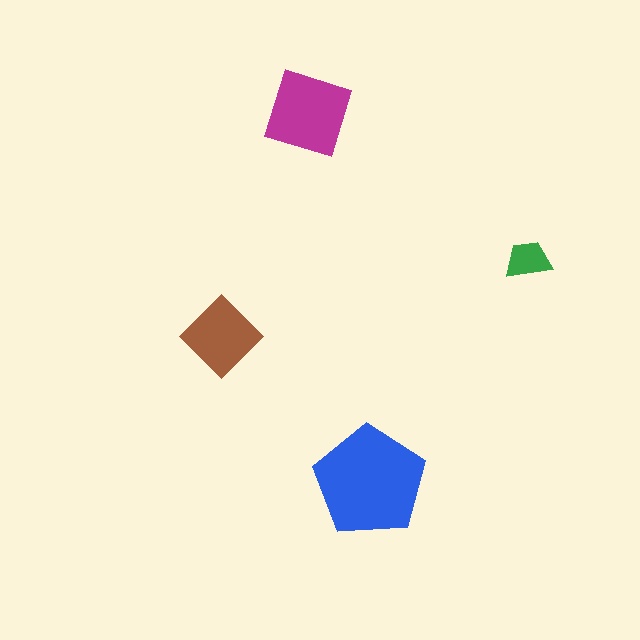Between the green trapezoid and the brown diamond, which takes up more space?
The brown diamond.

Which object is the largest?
The blue pentagon.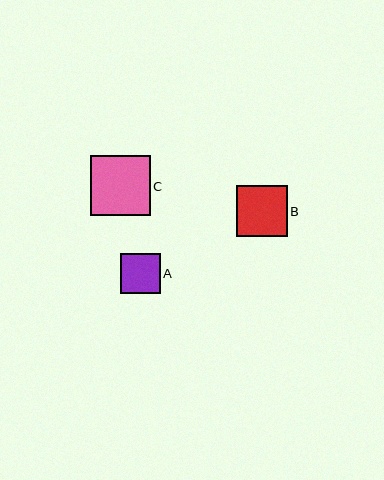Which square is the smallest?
Square A is the smallest with a size of approximately 40 pixels.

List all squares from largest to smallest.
From largest to smallest: C, B, A.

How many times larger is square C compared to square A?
Square C is approximately 1.5 times the size of square A.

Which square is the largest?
Square C is the largest with a size of approximately 60 pixels.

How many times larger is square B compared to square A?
Square B is approximately 1.3 times the size of square A.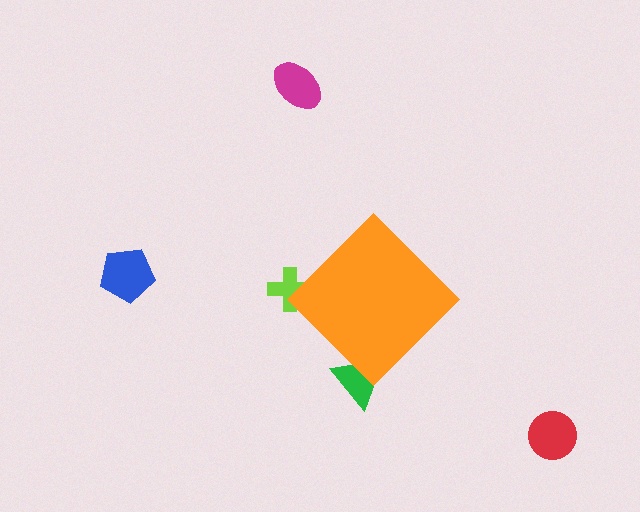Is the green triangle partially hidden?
Yes, the green triangle is partially hidden behind the orange diamond.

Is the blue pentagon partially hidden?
No, the blue pentagon is fully visible.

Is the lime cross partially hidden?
Yes, the lime cross is partially hidden behind the orange diamond.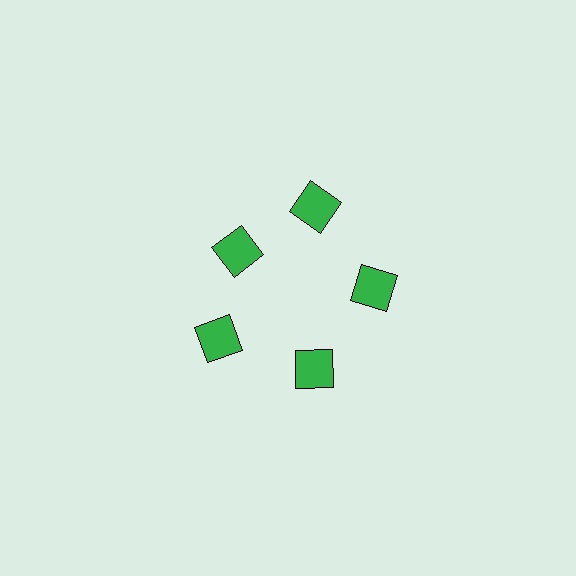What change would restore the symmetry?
The symmetry would be restored by moving it outward, back onto the ring so that all 5 squares sit at equal angles and equal distance from the center.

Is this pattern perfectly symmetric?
No. The 5 green squares are arranged in a ring, but one element near the 10 o'clock position is pulled inward toward the center, breaking the 5-fold rotational symmetry.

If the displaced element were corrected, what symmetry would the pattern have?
It would have 5-fold rotational symmetry — the pattern would map onto itself every 72 degrees.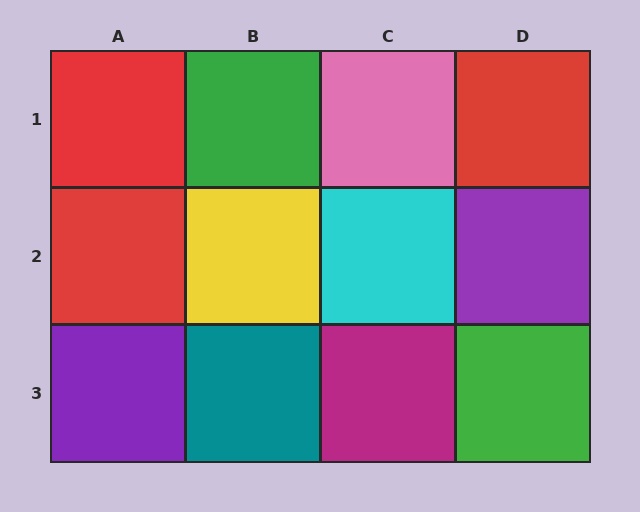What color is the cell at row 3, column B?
Teal.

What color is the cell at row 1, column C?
Pink.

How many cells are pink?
1 cell is pink.